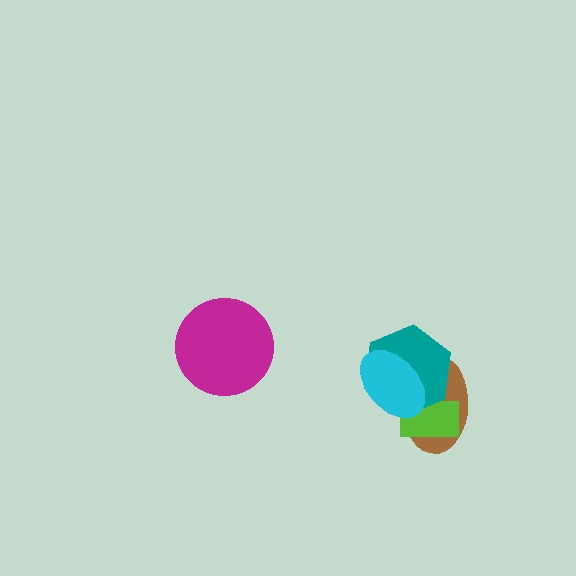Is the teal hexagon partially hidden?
Yes, it is partially covered by another shape.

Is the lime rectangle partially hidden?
Yes, it is partially covered by another shape.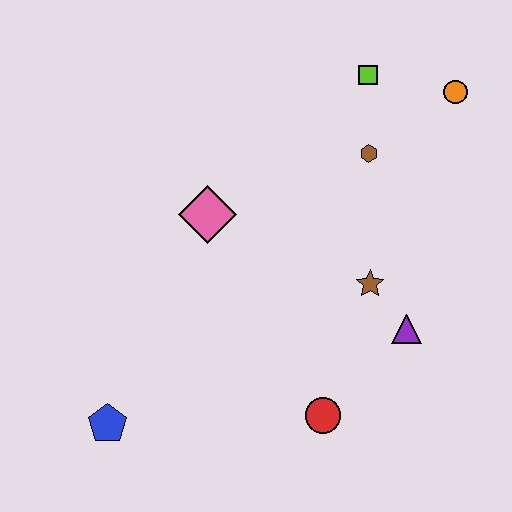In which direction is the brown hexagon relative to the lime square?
The brown hexagon is below the lime square.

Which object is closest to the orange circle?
The lime square is closest to the orange circle.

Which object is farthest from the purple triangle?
The blue pentagon is farthest from the purple triangle.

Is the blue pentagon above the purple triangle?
No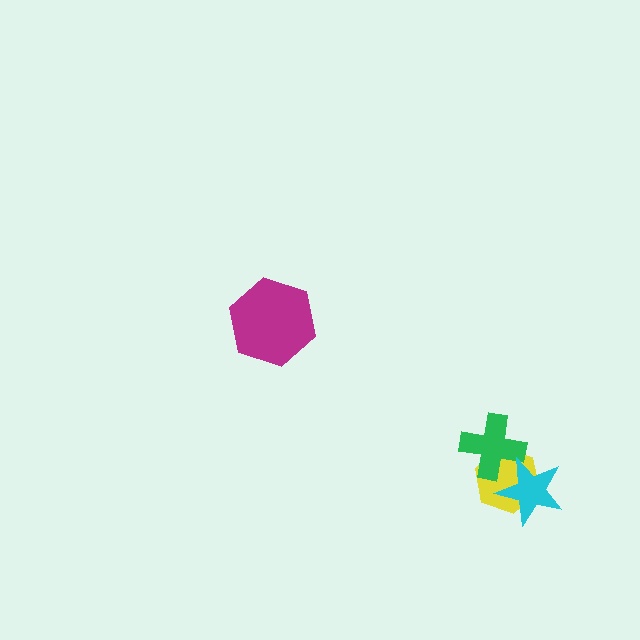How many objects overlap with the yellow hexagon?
2 objects overlap with the yellow hexagon.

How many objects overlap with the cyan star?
2 objects overlap with the cyan star.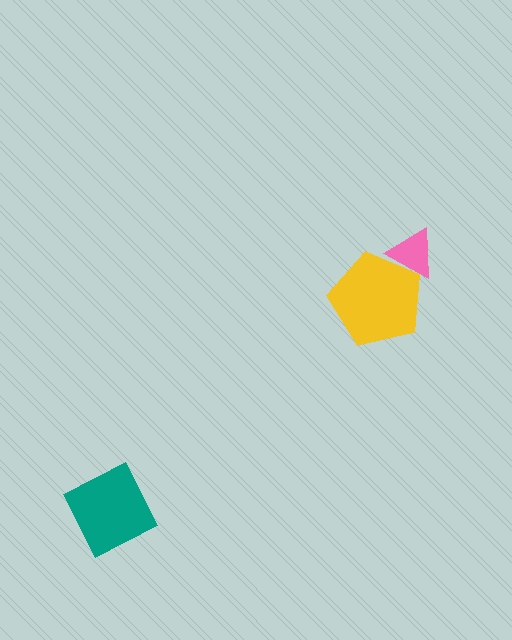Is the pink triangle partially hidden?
Yes, it is partially covered by another shape.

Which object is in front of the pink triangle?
The yellow pentagon is in front of the pink triangle.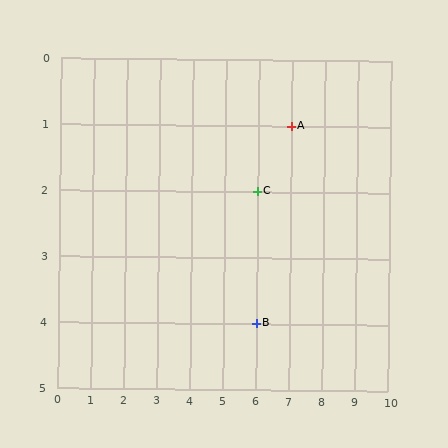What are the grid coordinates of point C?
Point C is at grid coordinates (6, 2).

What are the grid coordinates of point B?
Point B is at grid coordinates (6, 4).